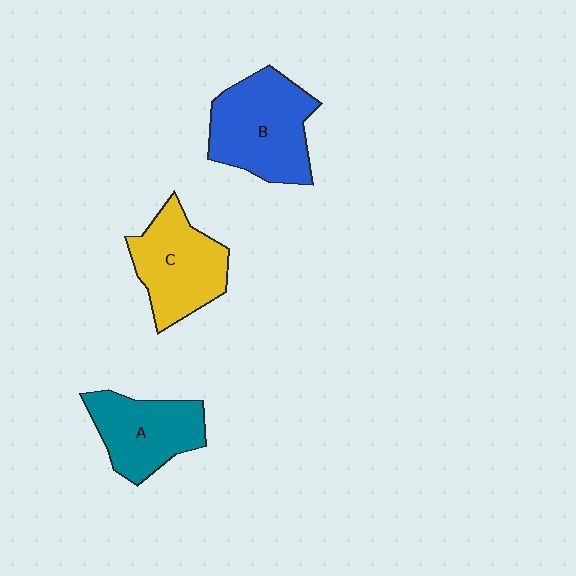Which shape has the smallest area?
Shape A (teal).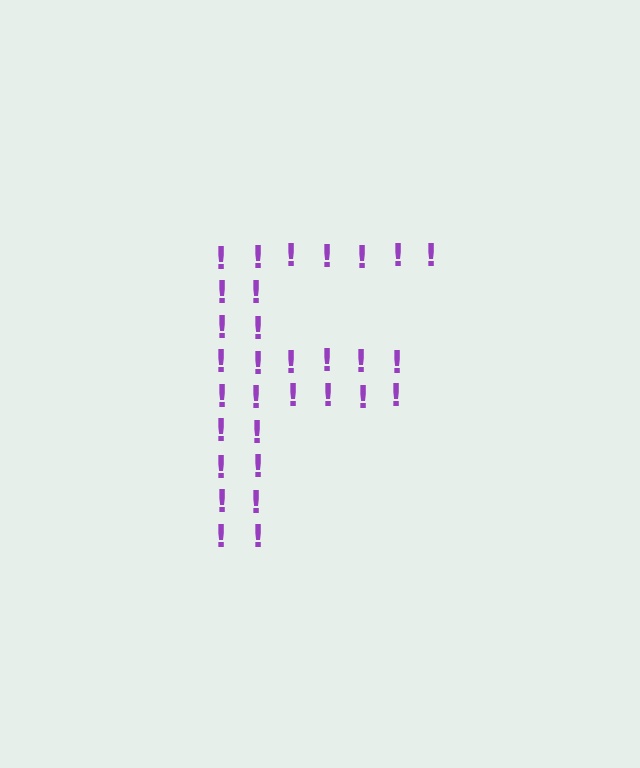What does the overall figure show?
The overall figure shows the letter F.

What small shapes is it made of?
It is made of small exclamation marks.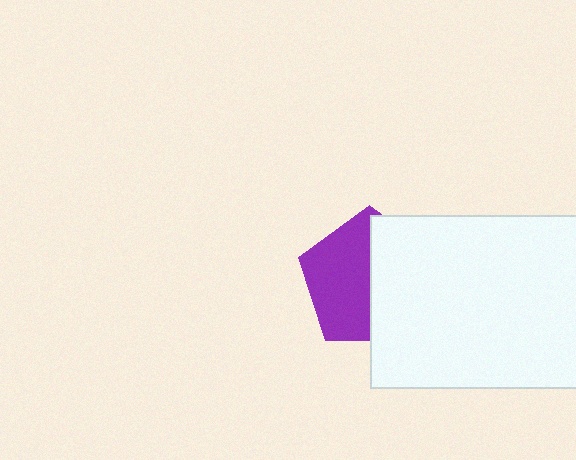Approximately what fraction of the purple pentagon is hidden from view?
Roughly 49% of the purple pentagon is hidden behind the white rectangle.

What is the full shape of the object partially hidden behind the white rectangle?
The partially hidden object is a purple pentagon.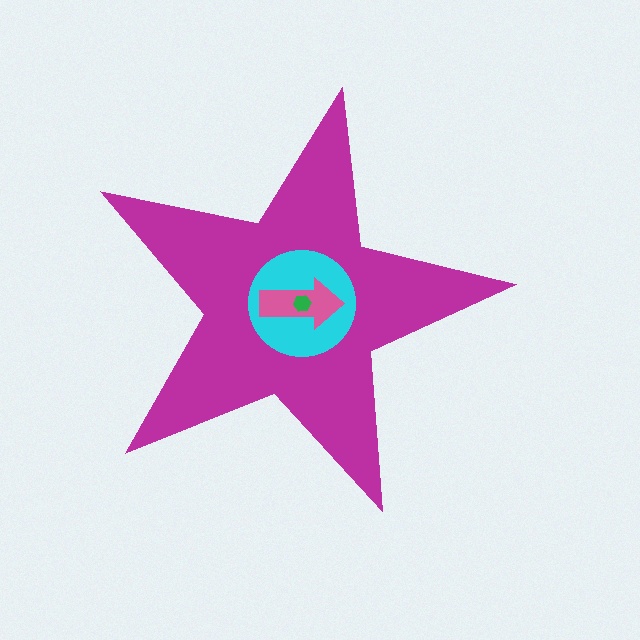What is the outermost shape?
The magenta star.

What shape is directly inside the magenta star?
The cyan circle.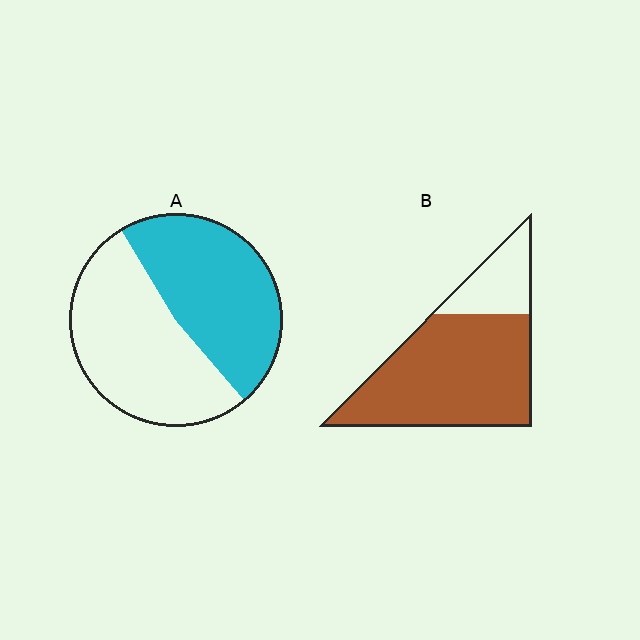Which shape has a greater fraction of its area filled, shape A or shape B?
Shape B.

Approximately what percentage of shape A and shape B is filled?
A is approximately 50% and B is approximately 80%.